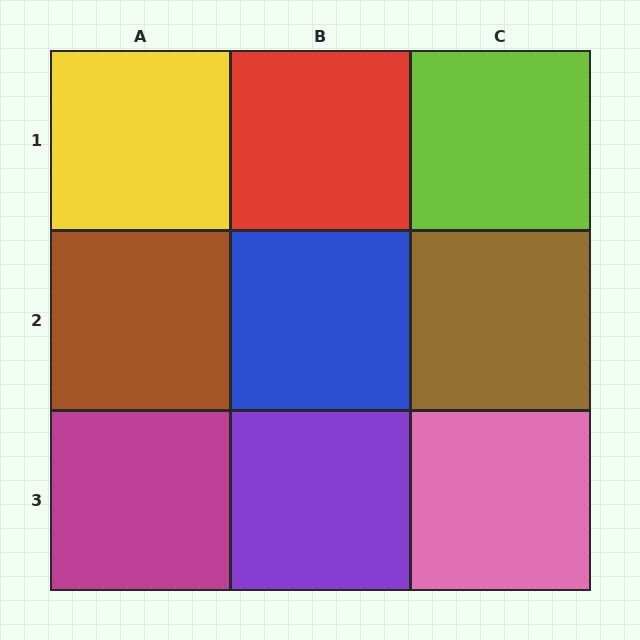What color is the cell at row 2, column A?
Brown.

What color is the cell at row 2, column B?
Blue.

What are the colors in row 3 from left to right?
Magenta, purple, pink.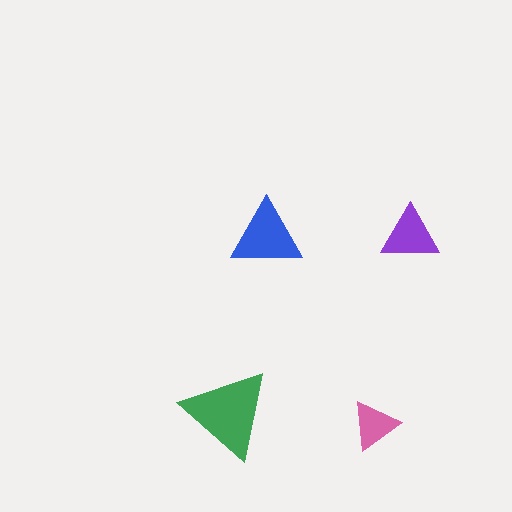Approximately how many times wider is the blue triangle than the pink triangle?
About 1.5 times wider.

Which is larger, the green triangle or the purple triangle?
The green one.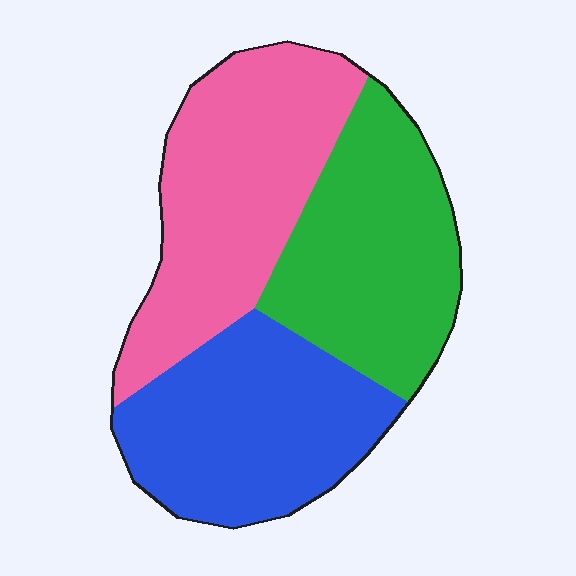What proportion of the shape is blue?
Blue covers about 30% of the shape.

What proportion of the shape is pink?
Pink covers roughly 35% of the shape.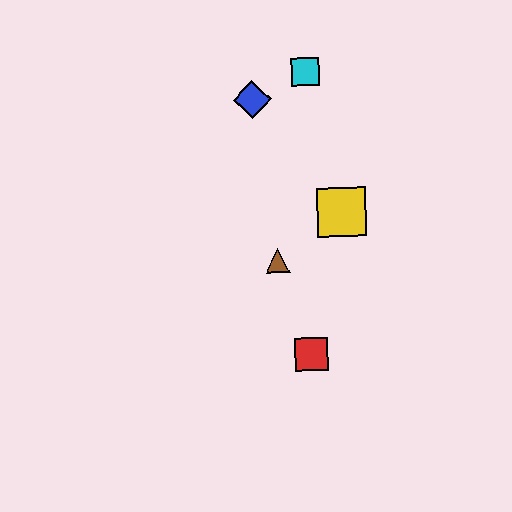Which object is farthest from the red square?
The cyan square is farthest from the red square.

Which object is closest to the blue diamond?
The cyan square is closest to the blue diamond.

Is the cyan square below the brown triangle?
No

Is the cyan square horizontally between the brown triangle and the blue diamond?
No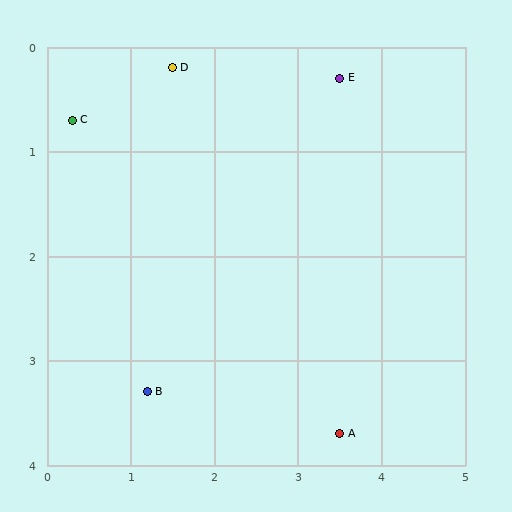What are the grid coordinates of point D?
Point D is at approximately (1.5, 0.2).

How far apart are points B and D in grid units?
Points B and D are about 3.1 grid units apart.